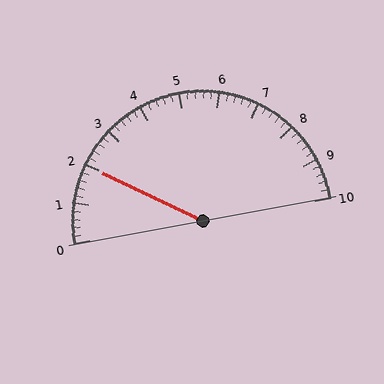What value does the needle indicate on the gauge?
The needle indicates approximately 2.0.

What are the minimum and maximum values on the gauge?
The gauge ranges from 0 to 10.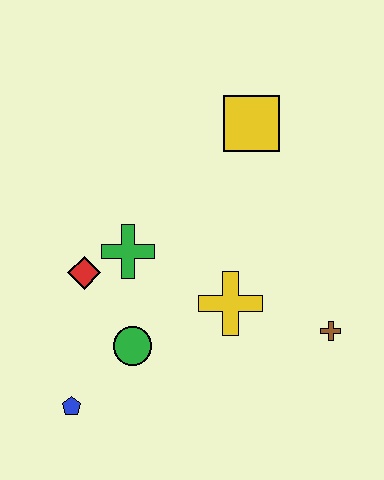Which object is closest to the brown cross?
The yellow cross is closest to the brown cross.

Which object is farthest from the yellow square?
The blue pentagon is farthest from the yellow square.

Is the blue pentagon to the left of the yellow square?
Yes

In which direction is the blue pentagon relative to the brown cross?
The blue pentagon is to the left of the brown cross.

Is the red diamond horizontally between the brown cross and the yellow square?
No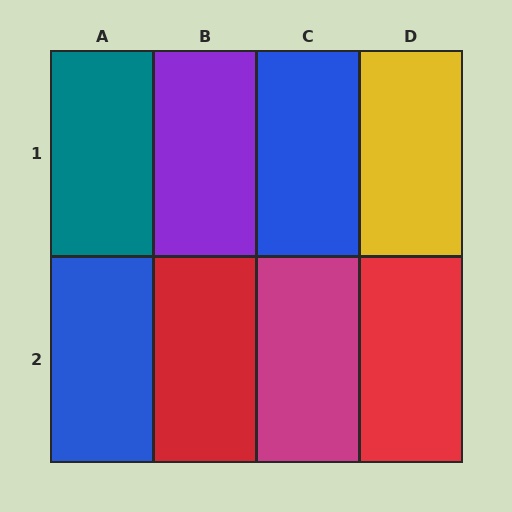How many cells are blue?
2 cells are blue.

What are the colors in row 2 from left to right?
Blue, red, magenta, red.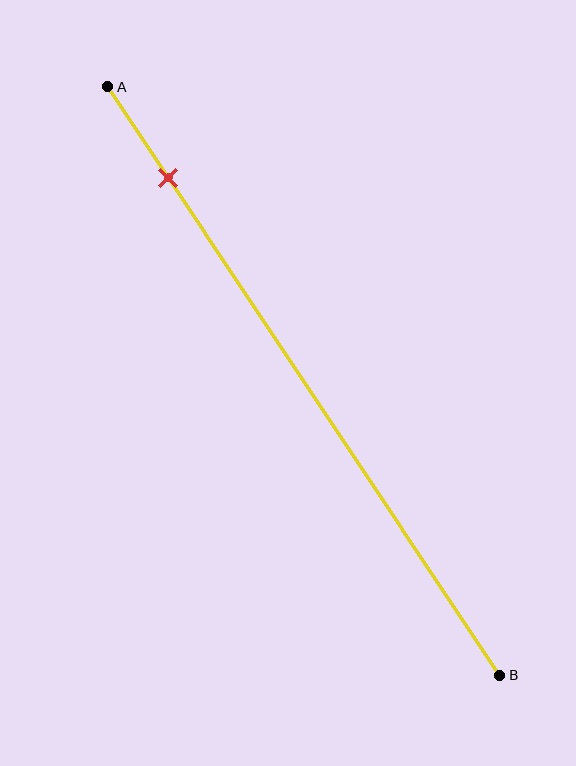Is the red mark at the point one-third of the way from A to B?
No, the mark is at about 15% from A, not at the 33% one-third point.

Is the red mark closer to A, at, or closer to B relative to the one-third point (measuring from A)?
The red mark is closer to point A than the one-third point of segment AB.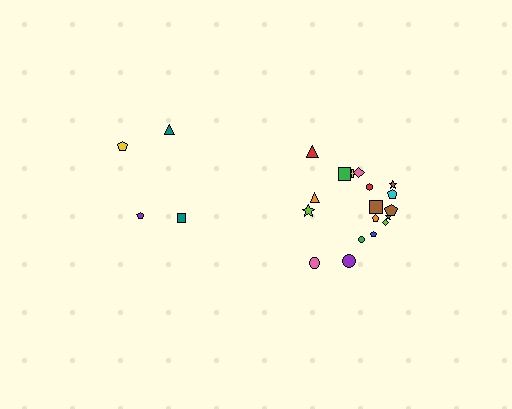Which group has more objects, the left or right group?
The right group.